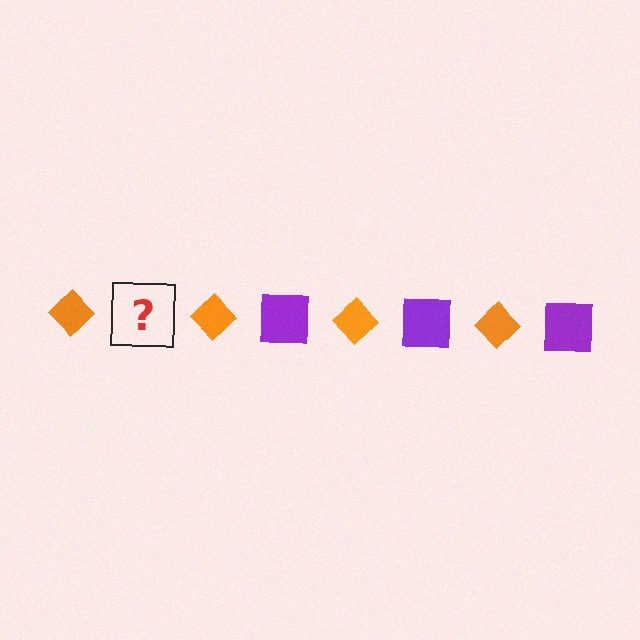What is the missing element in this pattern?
The missing element is a purple square.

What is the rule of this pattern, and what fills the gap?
The rule is that the pattern alternates between orange diamond and purple square. The gap should be filled with a purple square.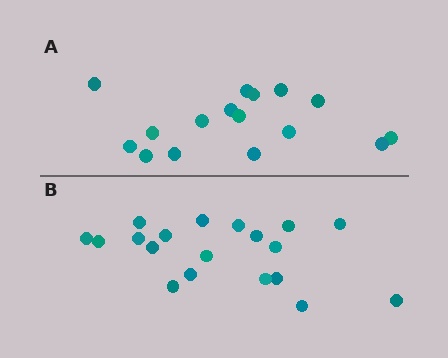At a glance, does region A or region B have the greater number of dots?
Region B (the bottom region) has more dots.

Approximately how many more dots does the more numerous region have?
Region B has just a few more — roughly 2 or 3 more dots than region A.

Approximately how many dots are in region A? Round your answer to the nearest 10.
About 20 dots. (The exact count is 16, which rounds to 20.)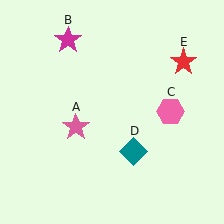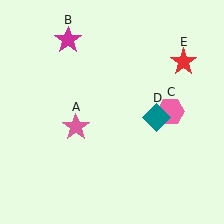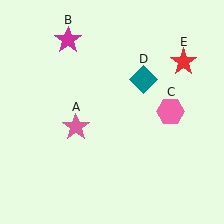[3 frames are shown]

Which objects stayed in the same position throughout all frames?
Pink star (object A) and magenta star (object B) and pink hexagon (object C) and red star (object E) remained stationary.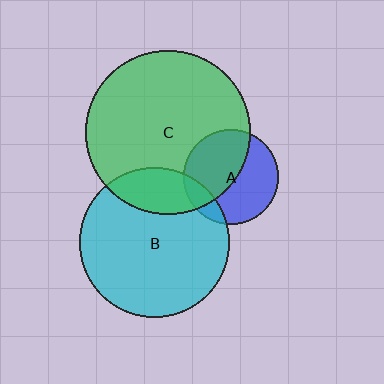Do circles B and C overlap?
Yes.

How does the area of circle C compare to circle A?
Approximately 3.1 times.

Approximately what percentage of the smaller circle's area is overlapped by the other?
Approximately 20%.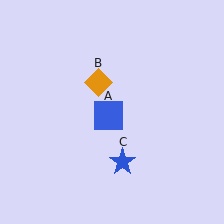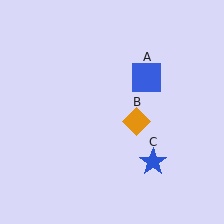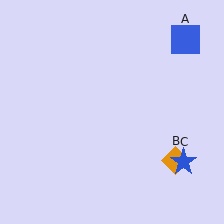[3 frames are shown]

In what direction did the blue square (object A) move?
The blue square (object A) moved up and to the right.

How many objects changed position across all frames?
3 objects changed position: blue square (object A), orange diamond (object B), blue star (object C).